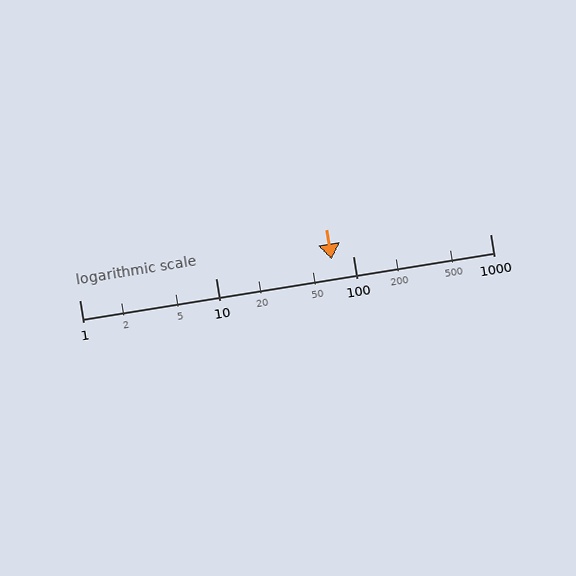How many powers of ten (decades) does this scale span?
The scale spans 3 decades, from 1 to 1000.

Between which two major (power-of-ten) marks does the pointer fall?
The pointer is between 10 and 100.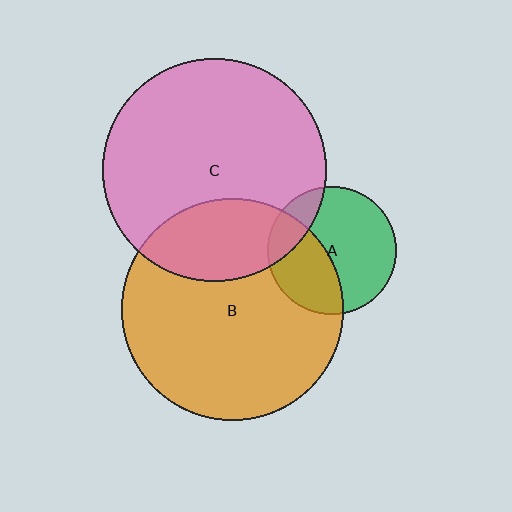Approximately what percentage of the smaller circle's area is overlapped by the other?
Approximately 40%.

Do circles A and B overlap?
Yes.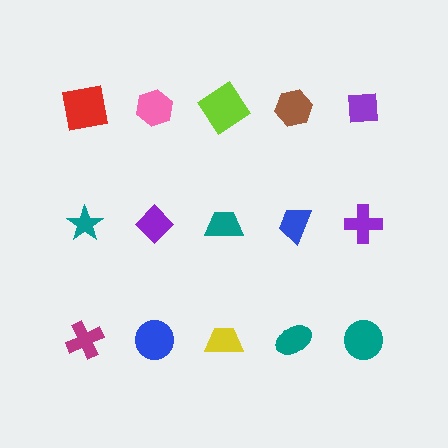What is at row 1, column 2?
A pink hexagon.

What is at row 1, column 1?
A red square.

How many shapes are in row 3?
5 shapes.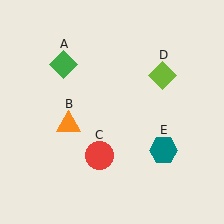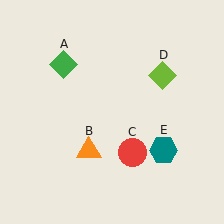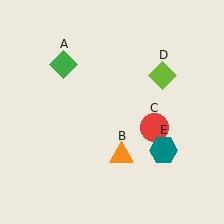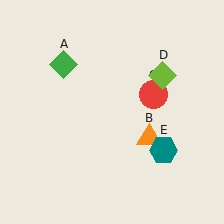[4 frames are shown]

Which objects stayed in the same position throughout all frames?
Green diamond (object A) and lime diamond (object D) and teal hexagon (object E) remained stationary.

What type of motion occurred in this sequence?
The orange triangle (object B), red circle (object C) rotated counterclockwise around the center of the scene.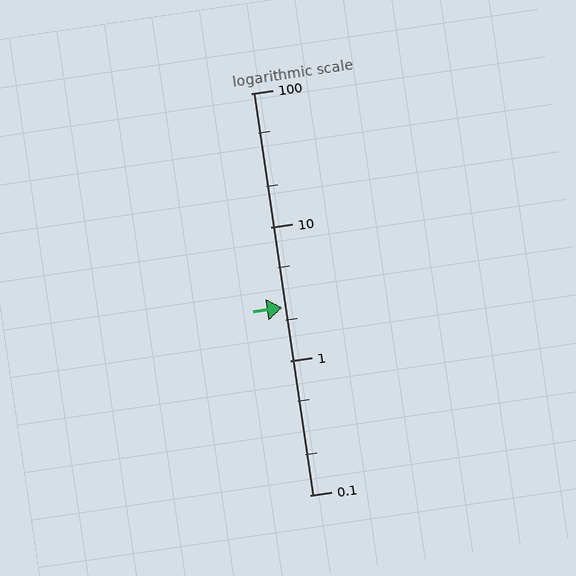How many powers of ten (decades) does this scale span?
The scale spans 3 decades, from 0.1 to 100.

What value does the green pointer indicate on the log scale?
The pointer indicates approximately 2.5.